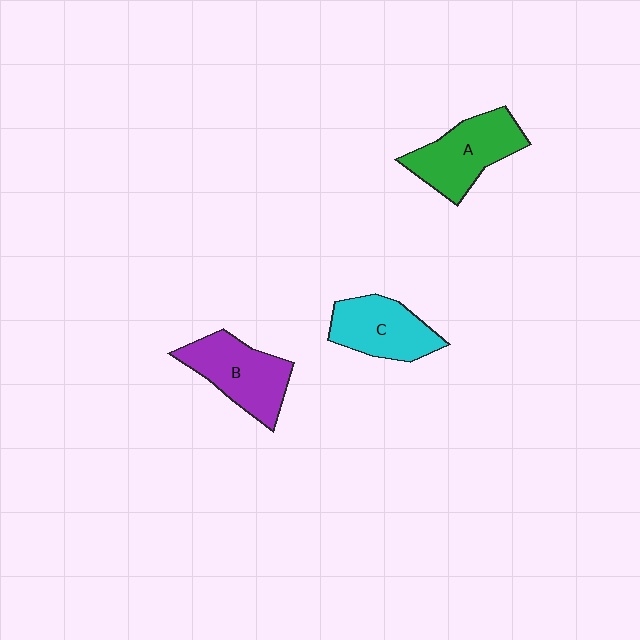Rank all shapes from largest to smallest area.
From largest to smallest: A (green), B (purple), C (cyan).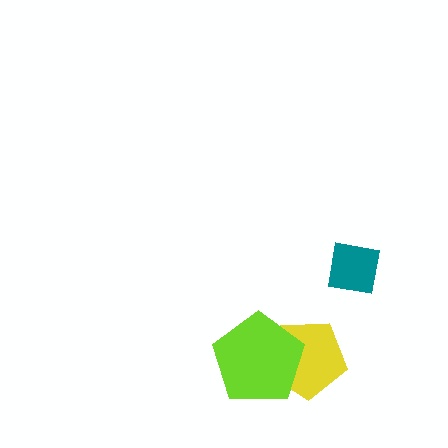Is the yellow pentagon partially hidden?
Yes, it is partially covered by another shape.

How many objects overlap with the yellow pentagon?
1 object overlaps with the yellow pentagon.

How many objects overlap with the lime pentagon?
1 object overlaps with the lime pentagon.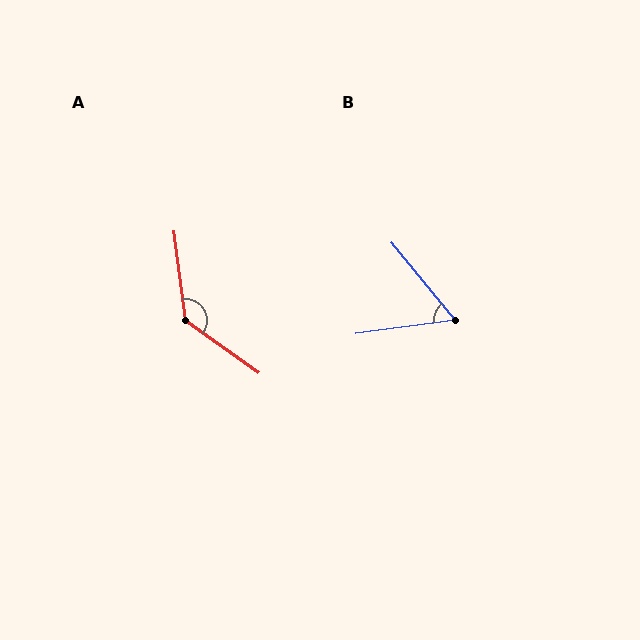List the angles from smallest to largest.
B (58°), A (133°).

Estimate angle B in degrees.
Approximately 58 degrees.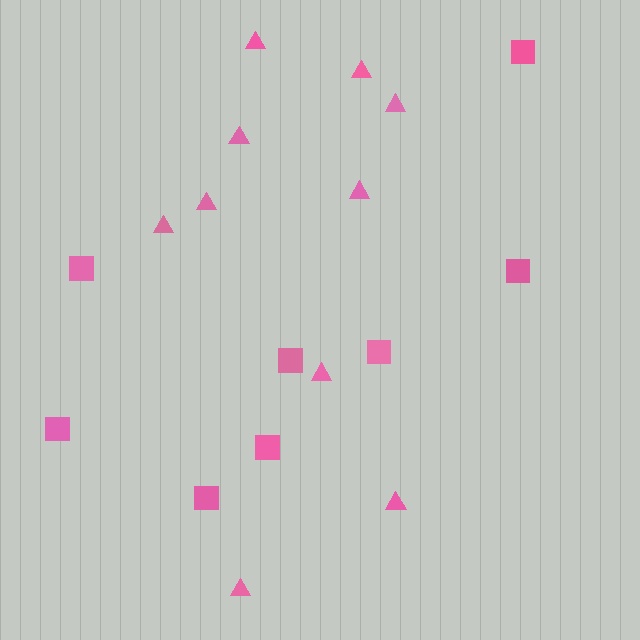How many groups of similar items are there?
There are 2 groups: one group of triangles (10) and one group of squares (8).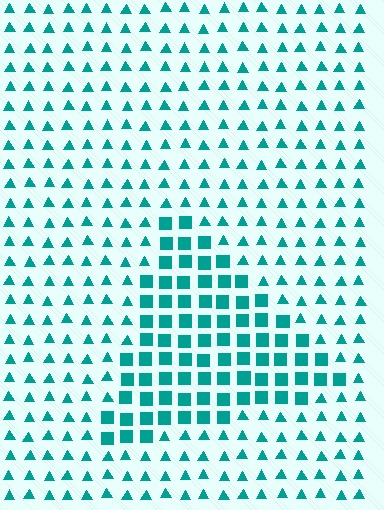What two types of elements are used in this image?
The image uses squares inside the triangle region and triangles outside it.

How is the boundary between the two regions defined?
The boundary is defined by a change in element shape: squares inside vs. triangles outside. All elements share the same color and spacing.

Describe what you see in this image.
The image is filled with small teal elements arranged in a uniform grid. A triangle-shaped region contains squares, while the surrounding area contains triangles. The boundary is defined purely by the change in element shape.